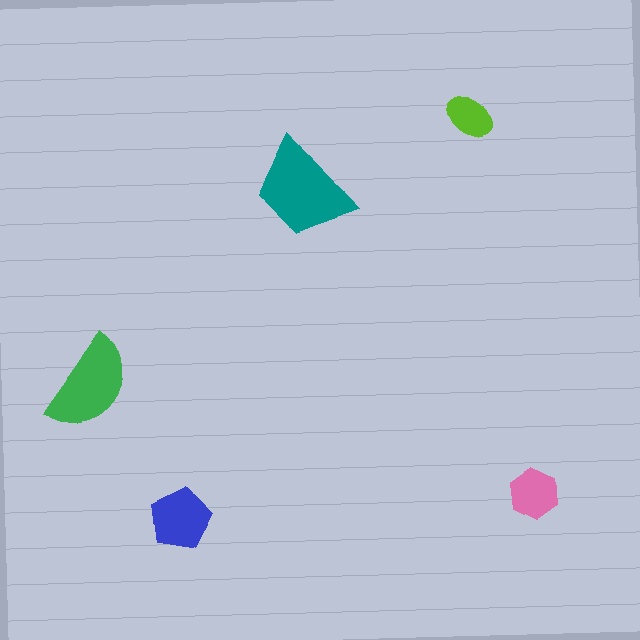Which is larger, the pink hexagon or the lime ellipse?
The pink hexagon.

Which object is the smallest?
The lime ellipse.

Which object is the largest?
The teal trapezoid.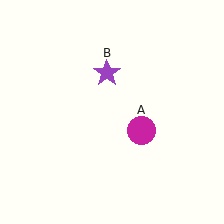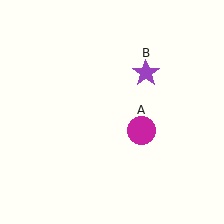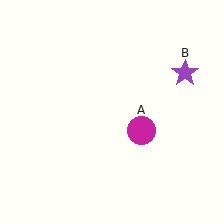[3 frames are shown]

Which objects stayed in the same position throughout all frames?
Magenta circle (object A) remained stationary.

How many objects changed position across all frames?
1 object changed position: purple star (object B).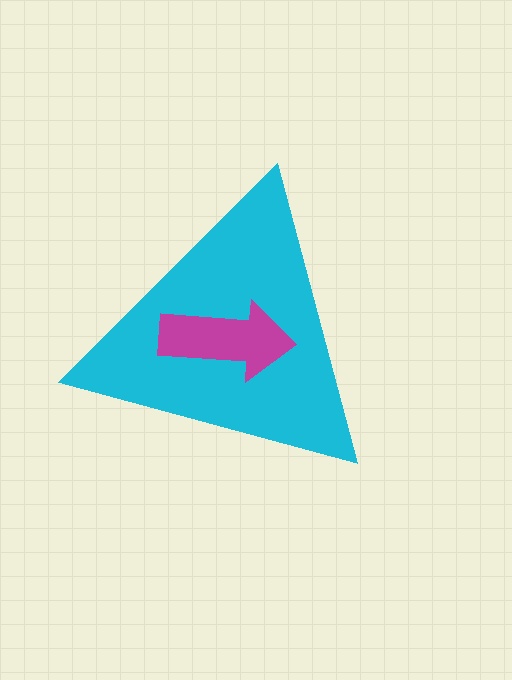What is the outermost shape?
The cyan triangle.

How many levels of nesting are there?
2.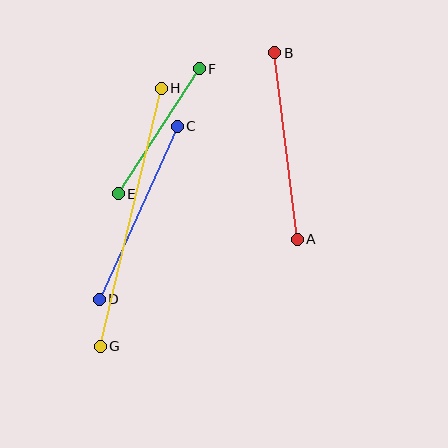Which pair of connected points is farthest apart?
Points G and H are farthest apart.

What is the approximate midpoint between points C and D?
The midpoint is at approximately (138, 213) pixels.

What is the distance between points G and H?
The distance is approximately 265 pixels.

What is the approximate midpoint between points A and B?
The midpoint is at approximately (286, 146) pixels.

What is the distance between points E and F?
The distance is approximately 149 pixels.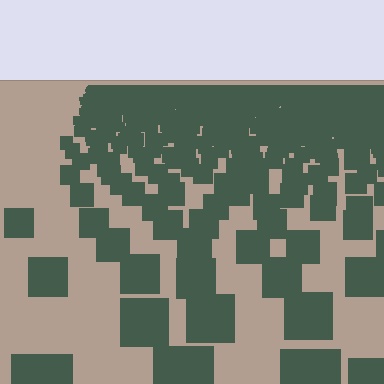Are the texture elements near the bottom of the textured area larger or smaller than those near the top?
Larger. Near the bottom, elements are closer to the viewer and appear at a bigger on-screen size.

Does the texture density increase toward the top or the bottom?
Density increases toward the top.